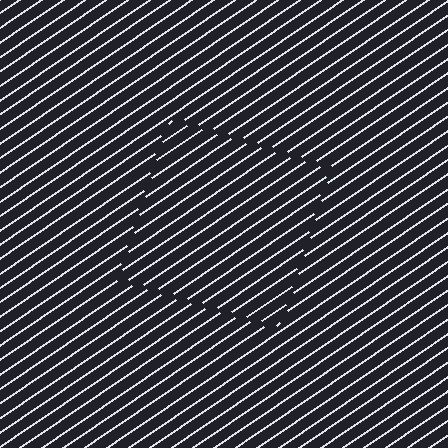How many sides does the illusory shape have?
4 sides — the line-ends trace a square.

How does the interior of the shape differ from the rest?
The interior of the shape contains the same grating, shifted by half a period — the contour is defined by the phase discontinuity where line-ends from the inner and outer gratings abut.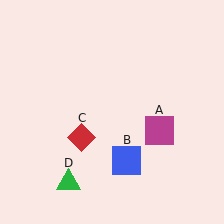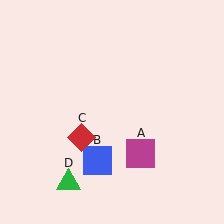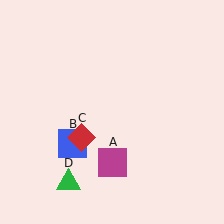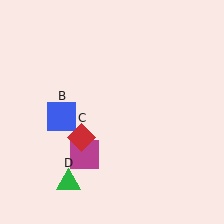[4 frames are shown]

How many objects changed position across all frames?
2 objects changed position: magenta square (object A), blue square (object B).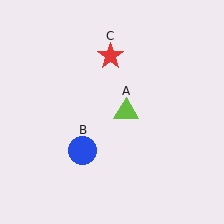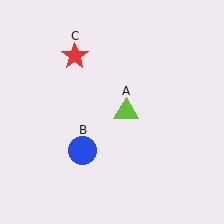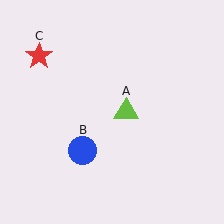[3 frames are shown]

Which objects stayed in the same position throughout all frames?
Lime triangle (object A) and blue circle (object B) remained stationary.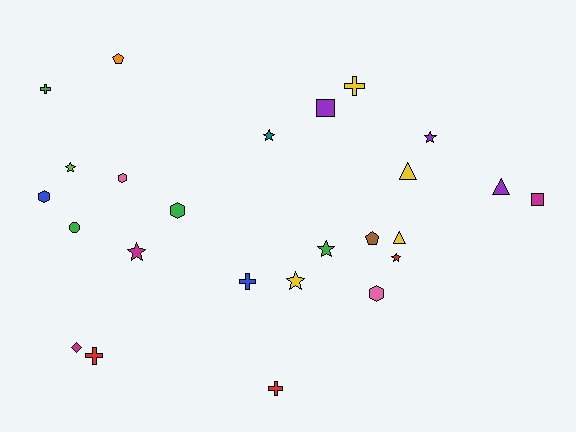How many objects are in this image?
There are 25 objects.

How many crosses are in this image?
There are 5 crosses.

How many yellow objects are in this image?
There are 4 yellow objects.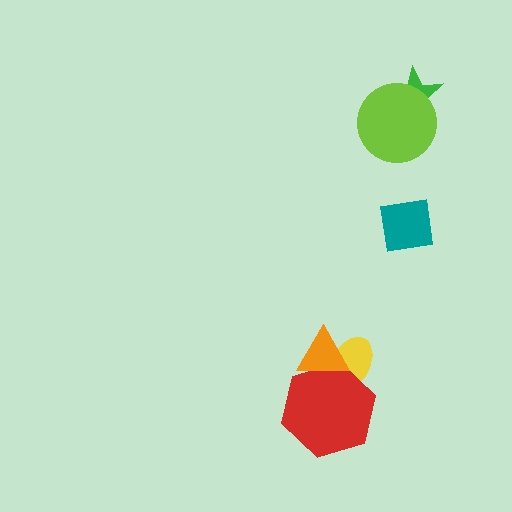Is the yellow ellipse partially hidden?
Yes, it is partially covered by another shape.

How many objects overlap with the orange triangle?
2 objects overlap with the orange triangle.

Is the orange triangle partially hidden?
No, no other shape covers it.